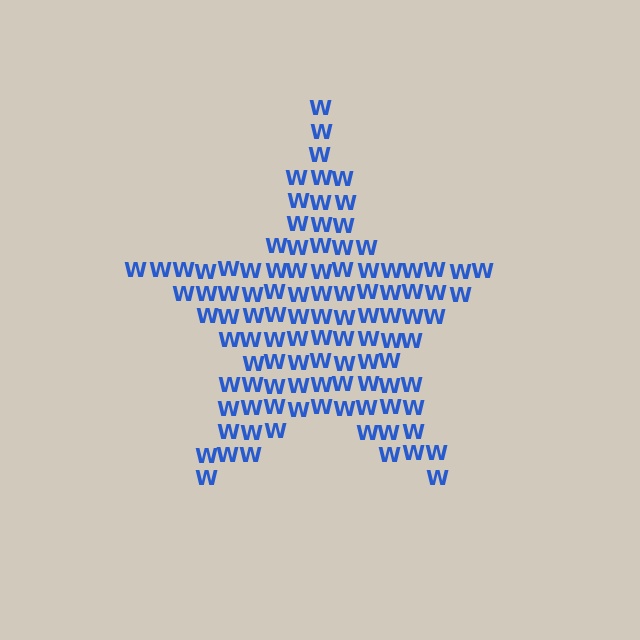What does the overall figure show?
The overall figure shows a star.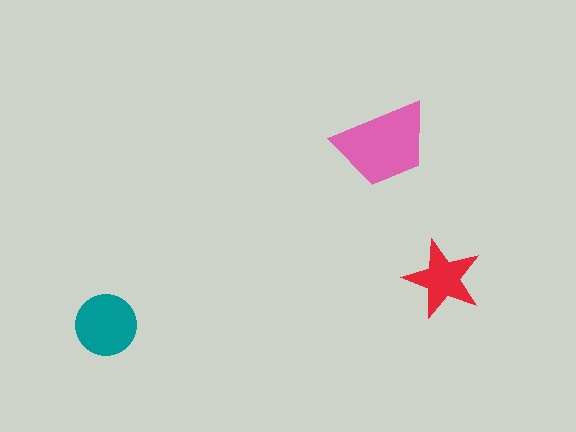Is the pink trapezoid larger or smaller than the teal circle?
Larger.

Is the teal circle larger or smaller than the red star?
Larger.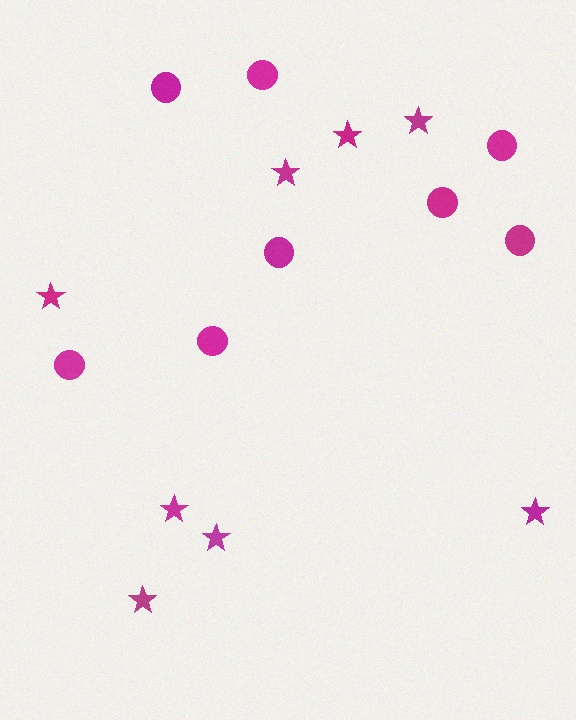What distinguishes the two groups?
There are 2 groups: one group of stars (8) and one group of circles (8).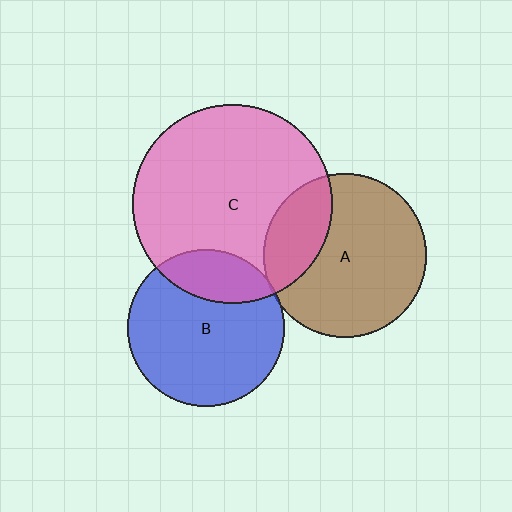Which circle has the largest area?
Circle C (pink).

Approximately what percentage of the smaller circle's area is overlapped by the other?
Approximately 5%.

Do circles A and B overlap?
Yes.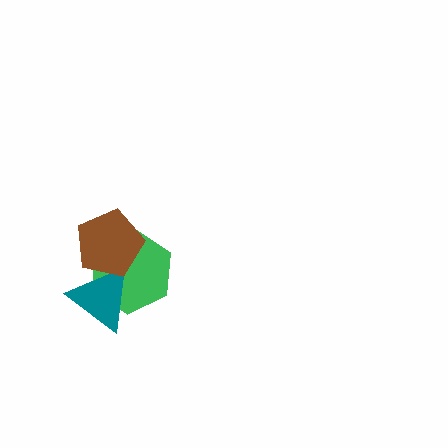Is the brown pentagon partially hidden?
No, no other shape covers it.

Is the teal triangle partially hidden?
Yes, it is partially covered by another shape.